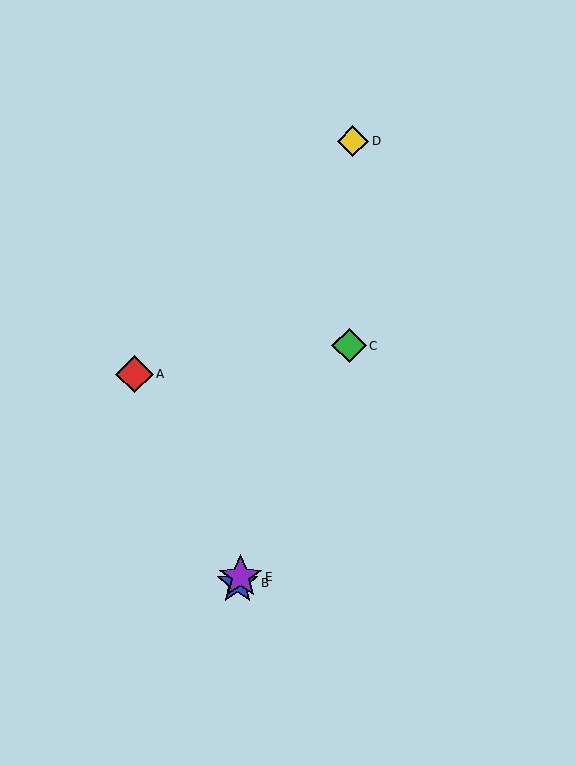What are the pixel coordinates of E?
Object E is at (240, 577).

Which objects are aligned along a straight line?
Objects B, C, E are aligned along a straight line.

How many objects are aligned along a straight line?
3 objects (B, C, E) are aligned along a straight line.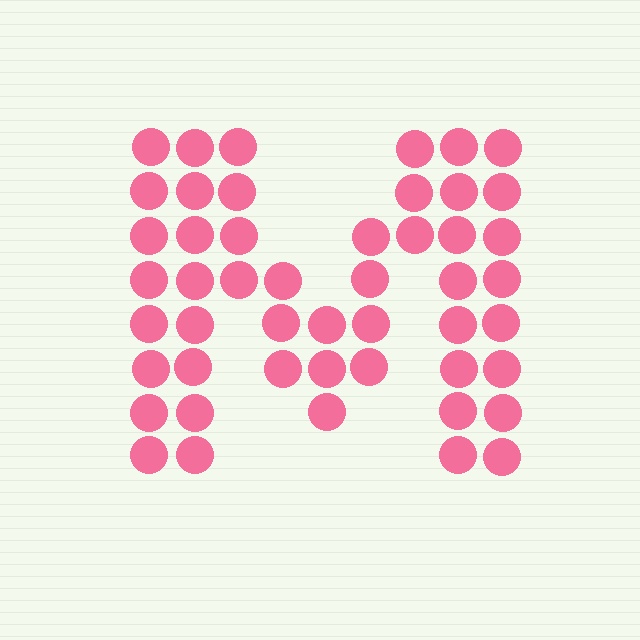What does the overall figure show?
The overall figure shows the letter M.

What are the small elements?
The small elements are circles.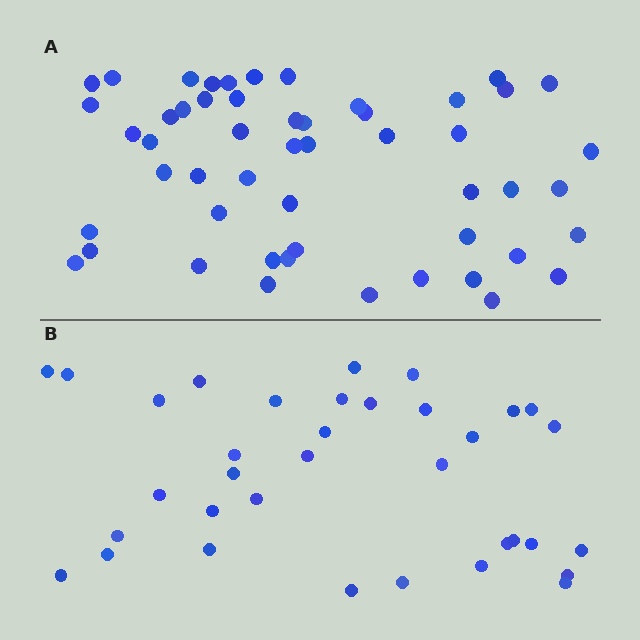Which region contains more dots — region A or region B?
Region A (the top region) has more dots.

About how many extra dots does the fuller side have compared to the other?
Region A has approximately 15 more dots than region B.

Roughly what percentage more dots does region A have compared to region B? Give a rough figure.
About 50% more.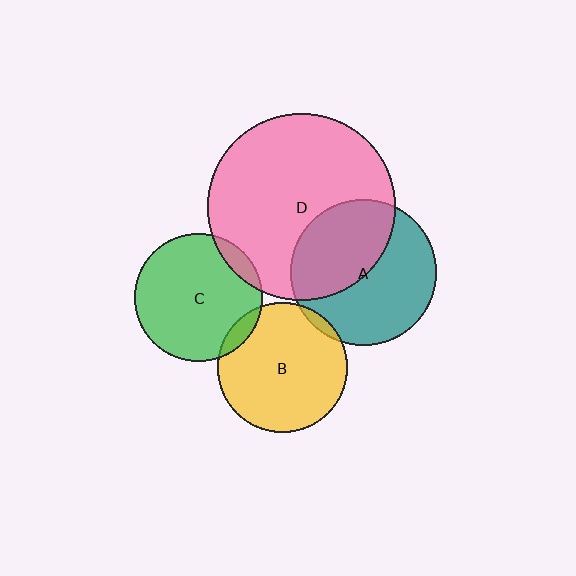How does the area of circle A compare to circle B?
Approximately 1.3 times.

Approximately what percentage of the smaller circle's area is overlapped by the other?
Approximately 10%.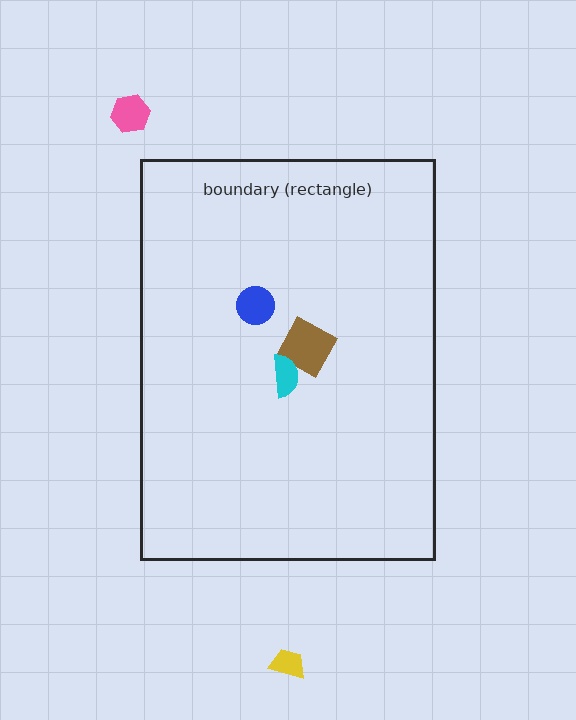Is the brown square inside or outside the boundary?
Inside.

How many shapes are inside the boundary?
3 inside, 2 outside.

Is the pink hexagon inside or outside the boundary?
Outside.